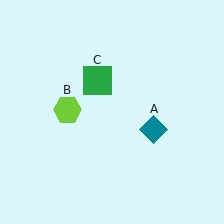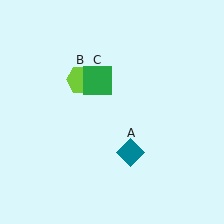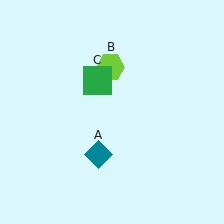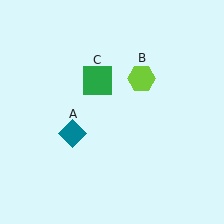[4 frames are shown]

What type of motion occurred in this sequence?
The teal diamond (object A), lime hexagon (object B) rotated clockwise around the center of the scene.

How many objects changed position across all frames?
2 objects changed position: teal diamond (object A), lime hexagon (object B).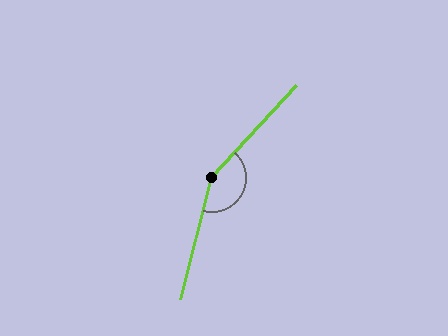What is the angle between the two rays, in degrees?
Approximately 152 degrees.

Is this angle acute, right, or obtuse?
It is obtuse.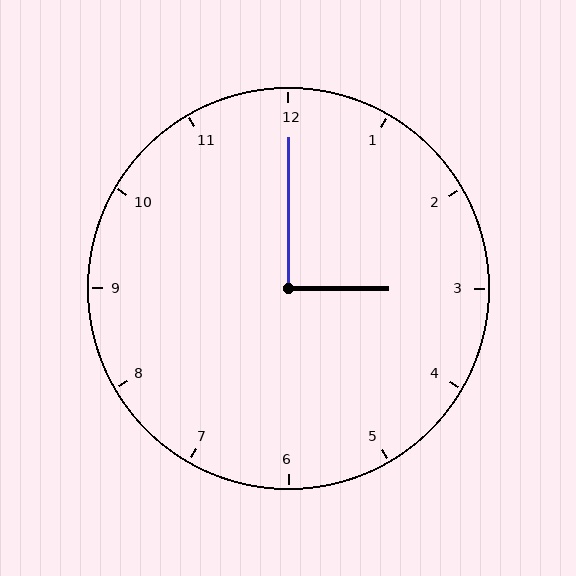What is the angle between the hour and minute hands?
Approximately 90 degrees.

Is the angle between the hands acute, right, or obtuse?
It is right.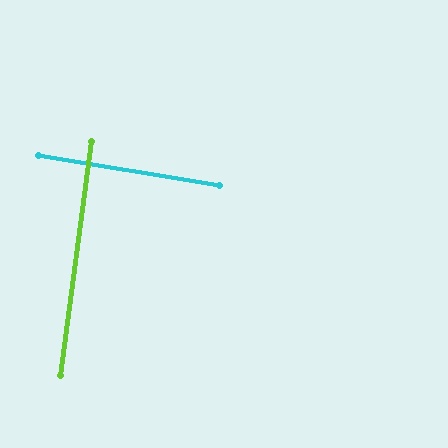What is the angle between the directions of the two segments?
Approximately 88 degrees.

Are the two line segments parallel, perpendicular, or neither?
Perpendicular — they meet at approximately 88°.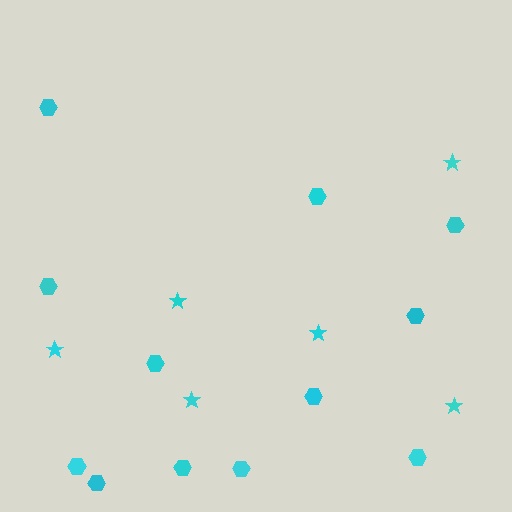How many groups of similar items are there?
There are 2 groups: one group of stars (6) and one group of hexagons (12).